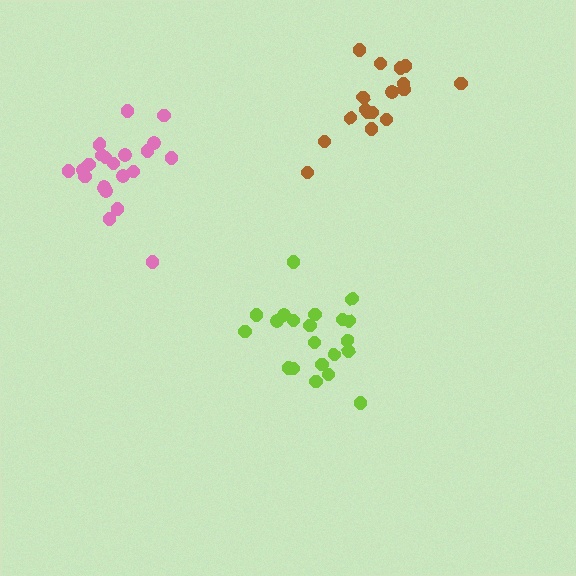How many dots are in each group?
Group 1: 21 dots, Group 2: 21 dots, Group 3: 17 dots (59 total).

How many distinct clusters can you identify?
There are 3 distinct clusters.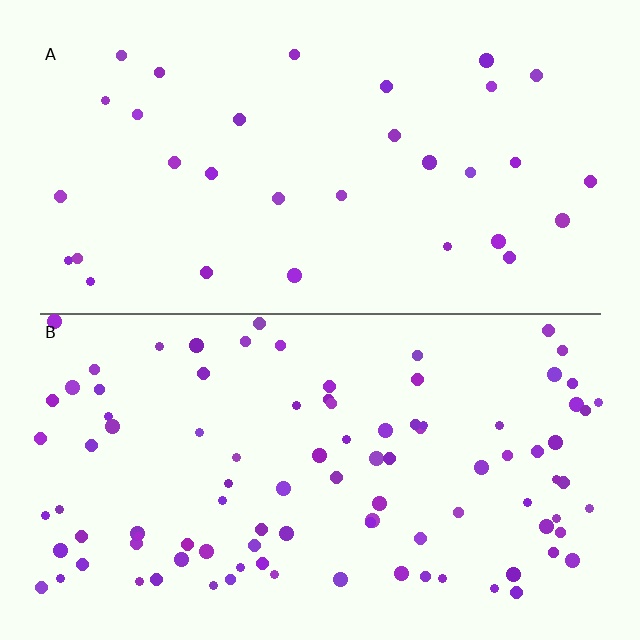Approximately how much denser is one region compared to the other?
Approximately 3.0× — region B over region A.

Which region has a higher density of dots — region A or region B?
B (the bottom).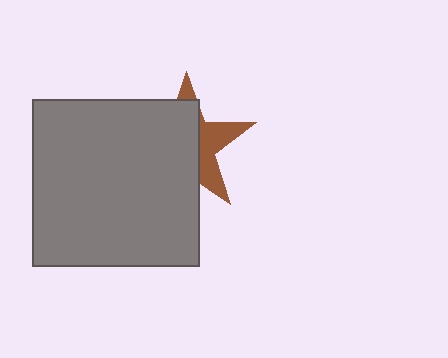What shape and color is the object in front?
The object in front is a gray square.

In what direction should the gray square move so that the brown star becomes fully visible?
The gray square should move left. That is the shortest direction to clear the overlap and leave the brown star fully visible.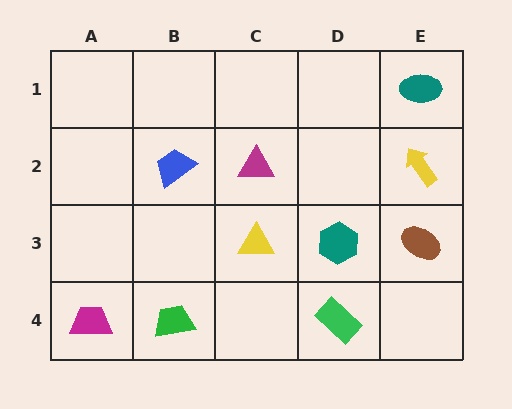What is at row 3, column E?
A brown ellipse.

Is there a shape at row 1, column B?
No, that cell is empty.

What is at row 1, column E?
A teal ellipse.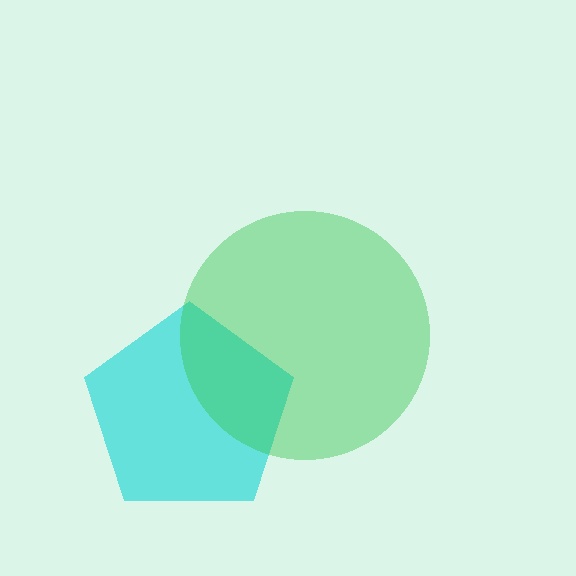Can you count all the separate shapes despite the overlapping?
Yes, there are 2 separate shapes.